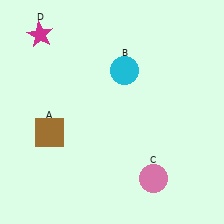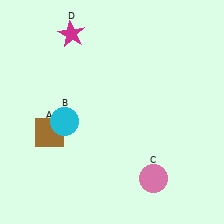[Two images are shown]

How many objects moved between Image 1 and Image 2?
2 objects moved between the two images.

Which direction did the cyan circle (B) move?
The cyan circle (B) moved left.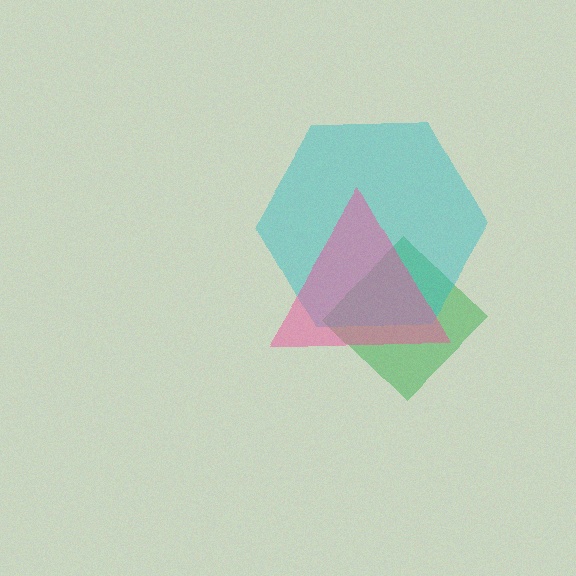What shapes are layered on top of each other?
The layered shapes are: a green diamond, a cyan hexagon, a pink triangle.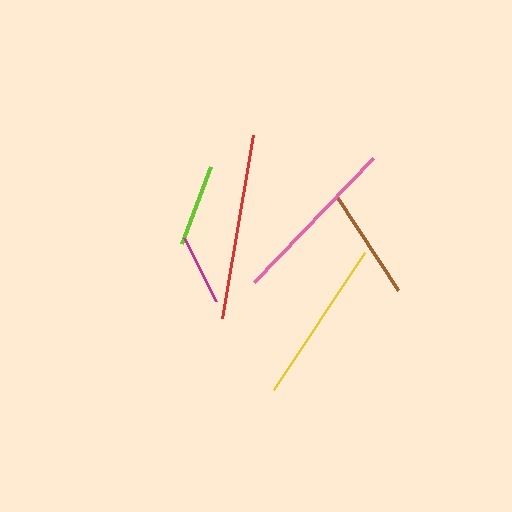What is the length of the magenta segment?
The magenta segment is approximately 70 pixels long.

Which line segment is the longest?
The red line is the longest at approximately 185 pixels.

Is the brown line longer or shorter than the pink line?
The pink line is longer than the brown line.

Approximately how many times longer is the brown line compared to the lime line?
The brown line is approximately 1.3 times the length of the lime line.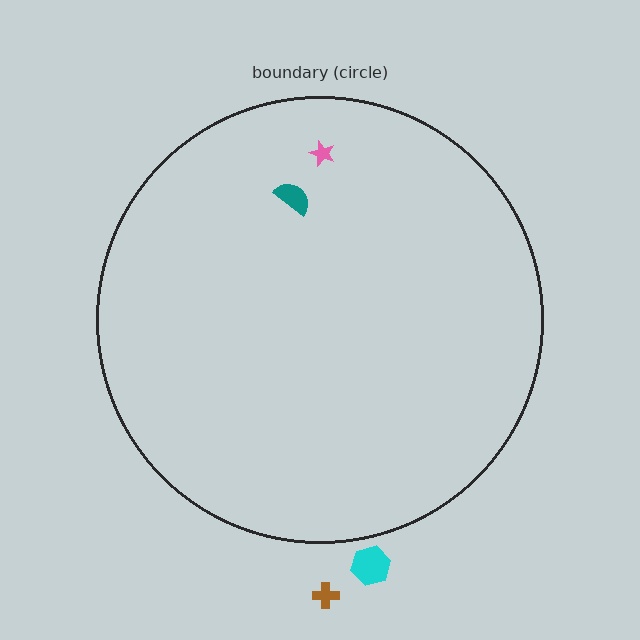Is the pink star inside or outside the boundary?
Inside.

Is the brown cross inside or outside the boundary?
Outside.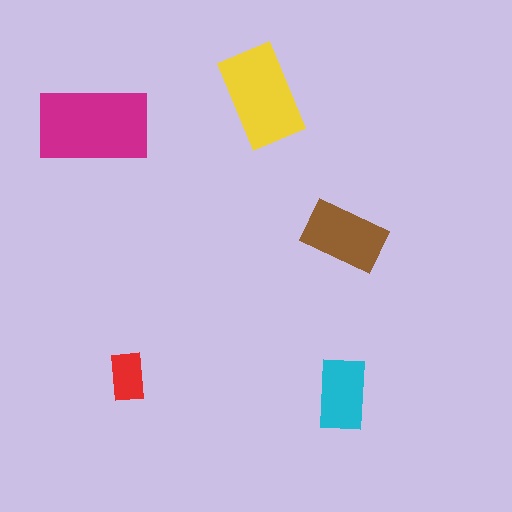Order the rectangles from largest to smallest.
the magenta one, the yellow one, the brown one, the cyan one, the red one.